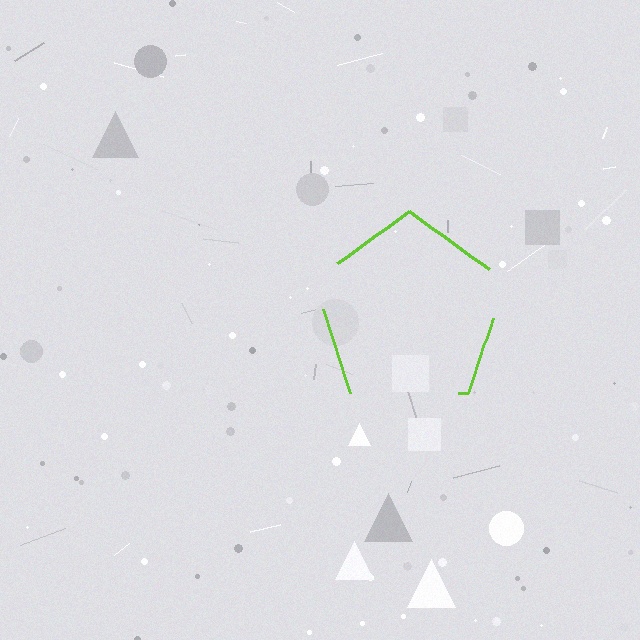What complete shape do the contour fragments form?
The contour fragments form a pentagon.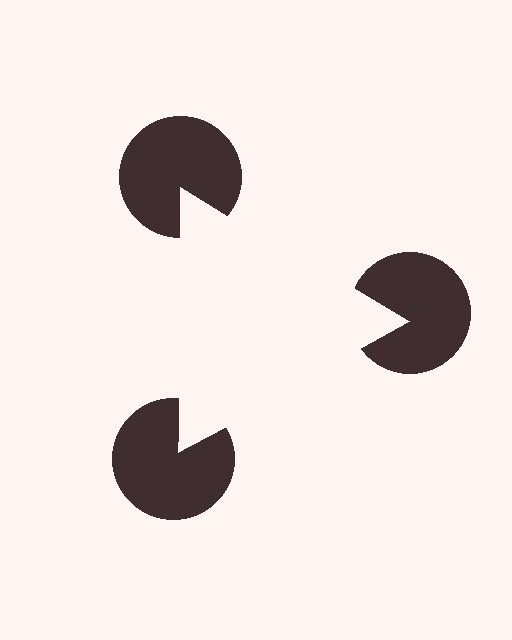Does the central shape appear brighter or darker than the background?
It typically appears slightly brighter than the background, even though no actual brightness change is drawn.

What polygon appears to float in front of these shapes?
An illusory triangle — its edges are inferred from the aligned wedge cuts in the pac-man discs, not physically drawn.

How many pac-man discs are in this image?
There are 3 — one at each vertex of the illusory triangle.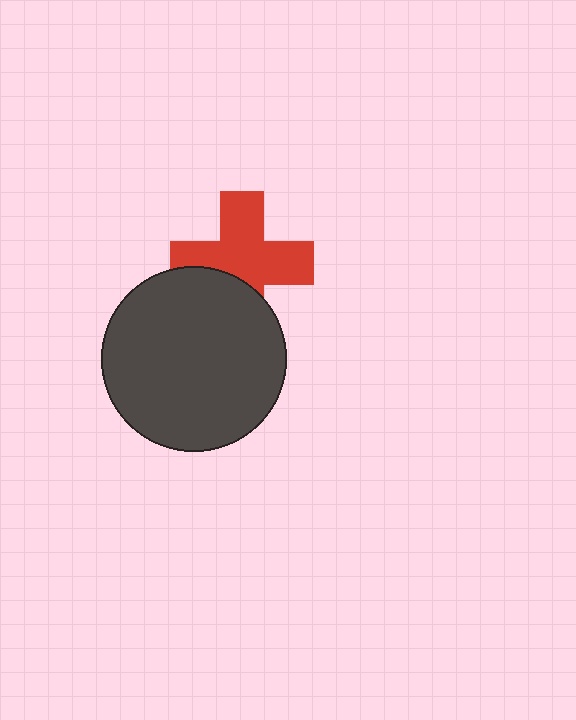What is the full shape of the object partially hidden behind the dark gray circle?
The partially hidden object is a red cross.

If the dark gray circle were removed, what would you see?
You would see the complete red cross.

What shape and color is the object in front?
The object in front is a dark gray circle.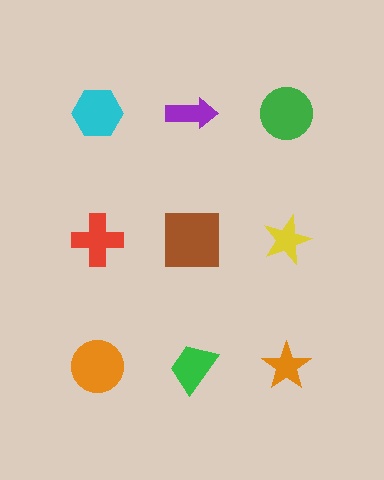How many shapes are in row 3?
3 shapes.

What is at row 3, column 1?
An orange circle.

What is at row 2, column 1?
A red cross.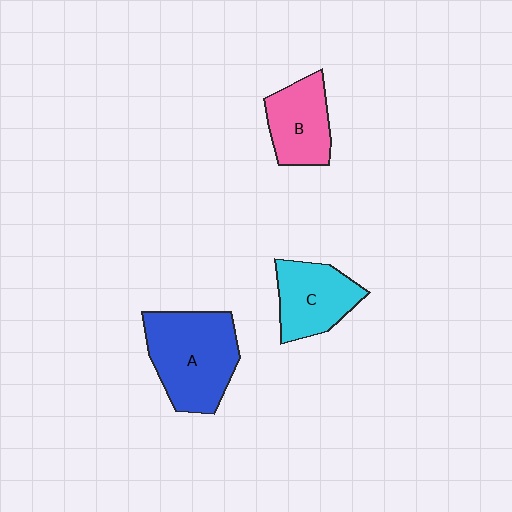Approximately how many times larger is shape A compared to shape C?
Approximately 1.5 times.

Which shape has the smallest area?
Shape B (pink).